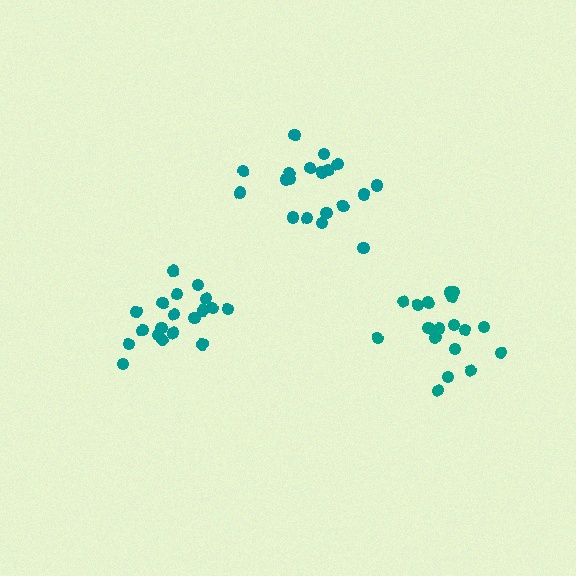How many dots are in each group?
Group 1: 19 dots, Group 2: 19 dots, Group 3: 18 dots (56 total).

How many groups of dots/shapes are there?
There are 3 groups.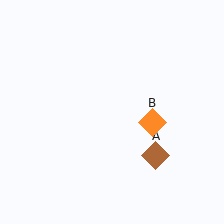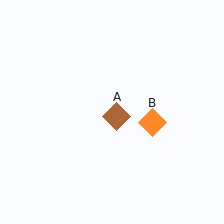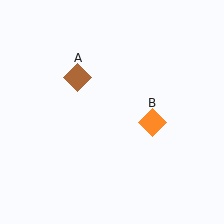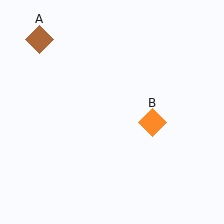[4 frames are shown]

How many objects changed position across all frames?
1 object changed position: brown diamond (object A).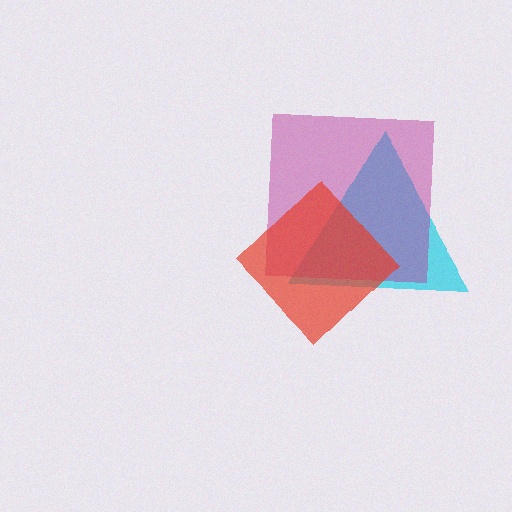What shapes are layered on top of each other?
The layered shapes are: a cyan triangle, a magenta square, a red diamond.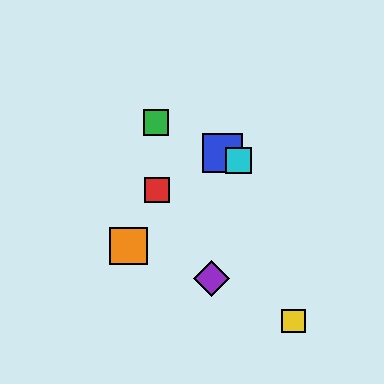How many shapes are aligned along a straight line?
3 shapes (the blue square, the green square, the cyan square) are aligned along a straight line.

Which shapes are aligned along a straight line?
The blue square, the green square, the cyan square are aligned along a straight line.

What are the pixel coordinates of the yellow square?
The yellow square is at (293, 321).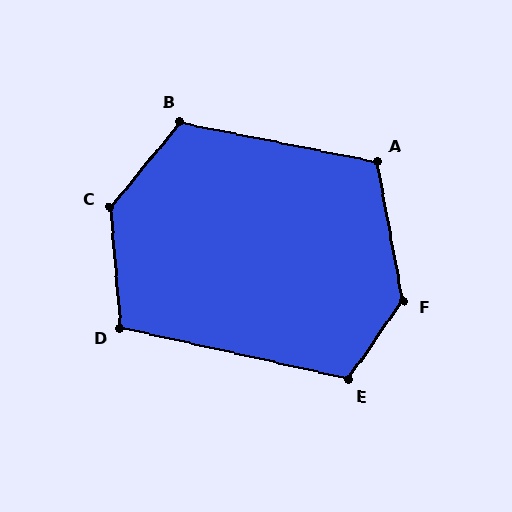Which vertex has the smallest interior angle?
D, at approximately 107 degrees.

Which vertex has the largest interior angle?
C, at approximately 136 degrees.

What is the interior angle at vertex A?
Approximately 112 degrees (obtuse).